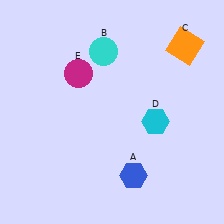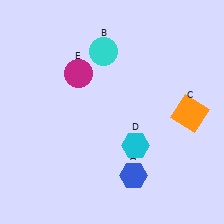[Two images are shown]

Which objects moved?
The objects that moved are: the orange square (C), the cyan hexagon (D).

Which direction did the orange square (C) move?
The orange square (C) moved down.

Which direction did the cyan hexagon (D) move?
The cyan hexagon (D) moved down.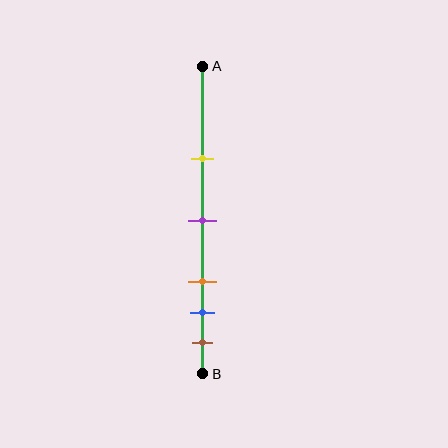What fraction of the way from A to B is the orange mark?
The orange mark is approximately 70% (0.7) of the way from A to B.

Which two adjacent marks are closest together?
The blue and brown marks are the closest adjacent pair.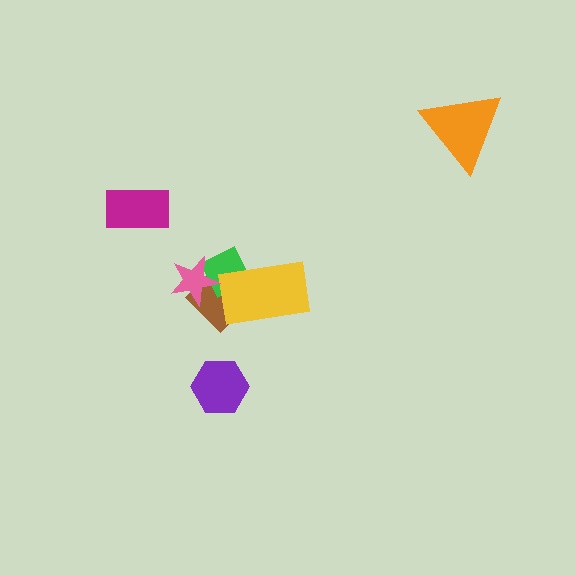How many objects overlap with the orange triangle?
0 objects overlap with the orange triangle.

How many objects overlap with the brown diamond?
3 objects overlap with the brown diamond.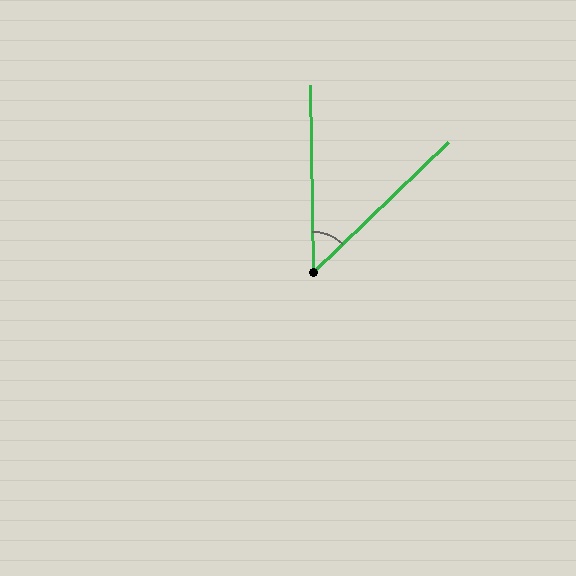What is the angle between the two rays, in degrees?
Approximately 47 degrees.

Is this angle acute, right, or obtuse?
It is acute.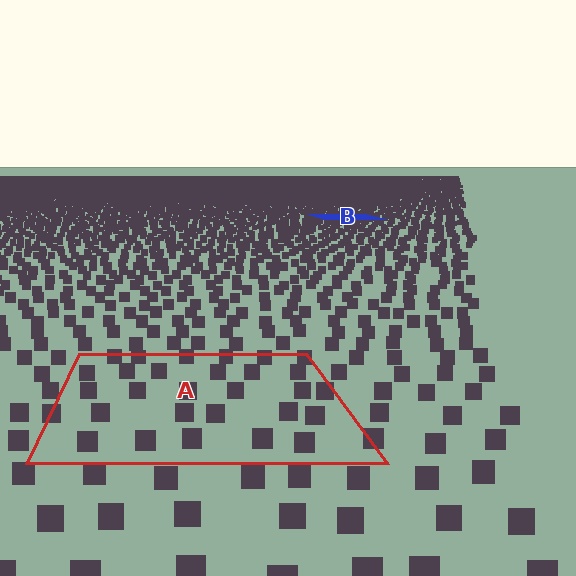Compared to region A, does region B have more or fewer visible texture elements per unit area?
Region B has more texture elements per unit area — they are packed more densely because it is farther away.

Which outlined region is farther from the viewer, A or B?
Region B is farther from the viewer — the texture elements inside it appear smaller and more densely packed.